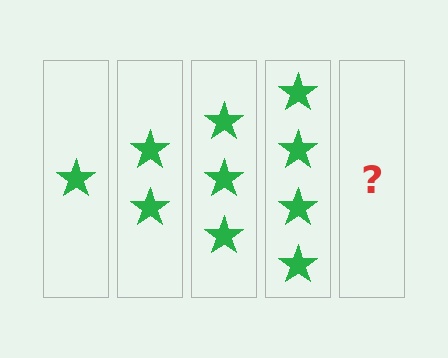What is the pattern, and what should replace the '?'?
The pattern is that each step adds one more star. The '?' should be 5 stars.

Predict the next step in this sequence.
The next step is 5 stars.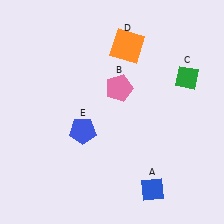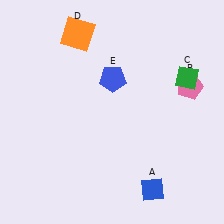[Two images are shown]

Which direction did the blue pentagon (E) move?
The blue pentagon (E) moved up.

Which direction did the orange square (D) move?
The orange square (D) moved left.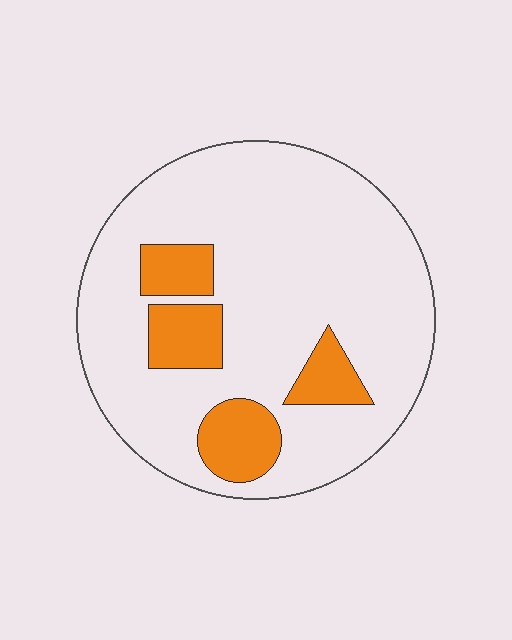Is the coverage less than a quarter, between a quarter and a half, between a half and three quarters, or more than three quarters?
Less than a quarter.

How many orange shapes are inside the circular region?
4.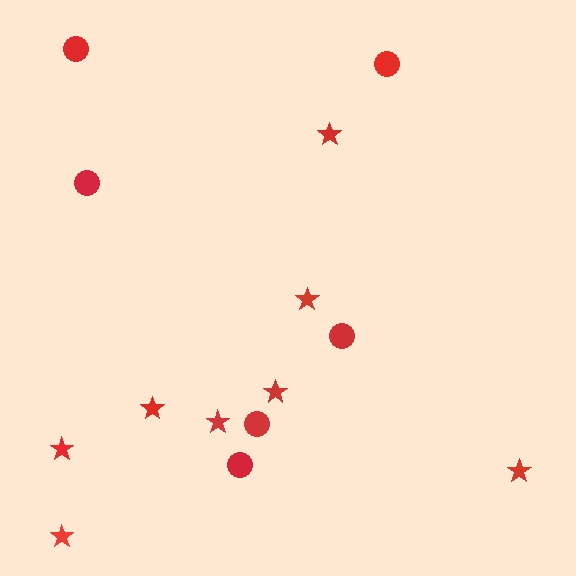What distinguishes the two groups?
There are 2 groups: one group of stars (8) and one group of circles (6).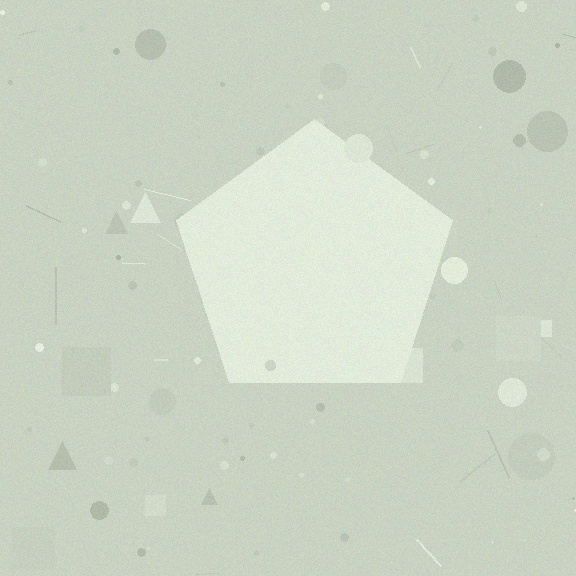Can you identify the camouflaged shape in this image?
The camouflaged shape is a pentagon.